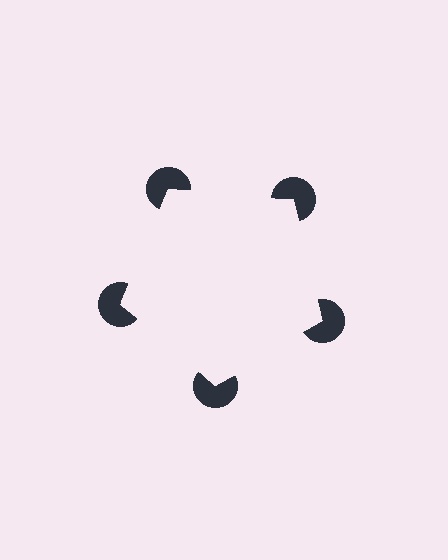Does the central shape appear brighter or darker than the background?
It typically appears slightly brighter than the background, even though no actual brightness change is drawn.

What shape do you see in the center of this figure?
An illusory pentagon — its edges are inferred from the aligned wedge cuts in the pac-man discs, not physically drawn.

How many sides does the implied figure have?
5 sides.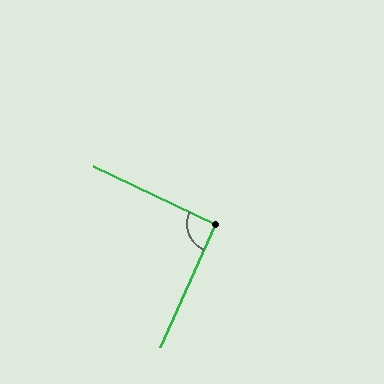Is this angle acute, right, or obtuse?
It is approximately a right angle.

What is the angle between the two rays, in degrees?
Approximately 91 degrees.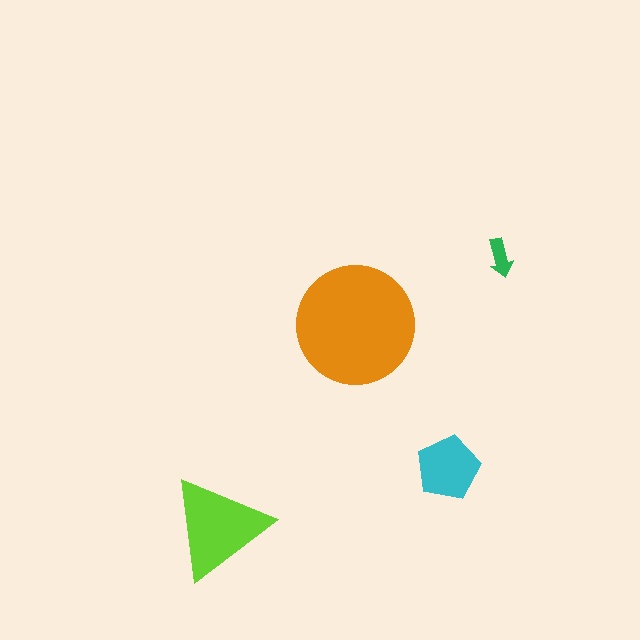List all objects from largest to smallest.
The orange circle, the lime triangle, the cyan pentagon, the green arrow.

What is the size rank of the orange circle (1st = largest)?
1st.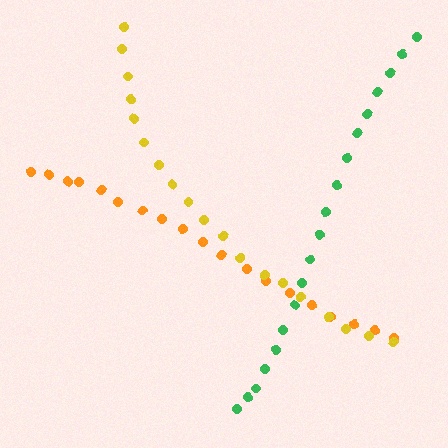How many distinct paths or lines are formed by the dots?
There are 3 distinct paths.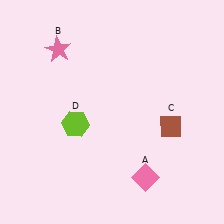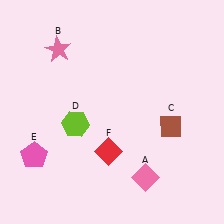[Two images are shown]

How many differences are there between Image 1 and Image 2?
There are 2 differences between the two images.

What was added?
A pink pentagon (E), a red diamond (F) were added in Image 2.